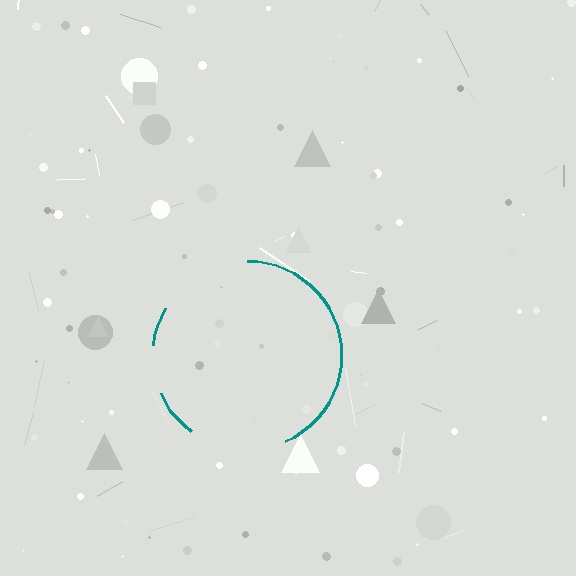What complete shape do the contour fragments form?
The contour fragments form a circle.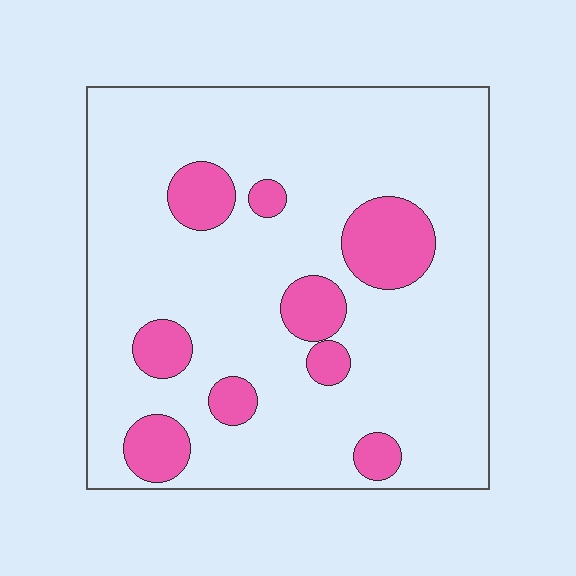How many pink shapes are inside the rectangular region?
9.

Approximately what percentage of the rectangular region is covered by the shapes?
Approximately 15%.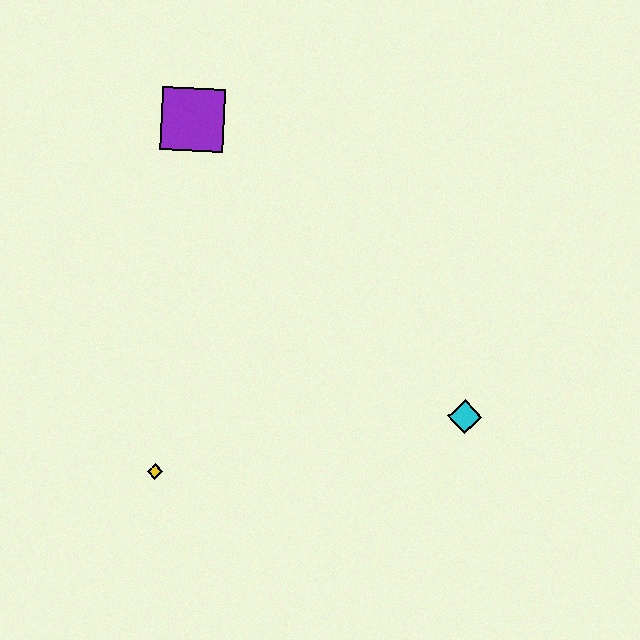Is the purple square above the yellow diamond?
Yes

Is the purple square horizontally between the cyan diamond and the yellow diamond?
Yes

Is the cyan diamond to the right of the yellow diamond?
Yes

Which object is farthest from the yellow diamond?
The purple square is farthest from the yellow diamond.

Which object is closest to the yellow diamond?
The cyan diamond is closest to the yellow diamond.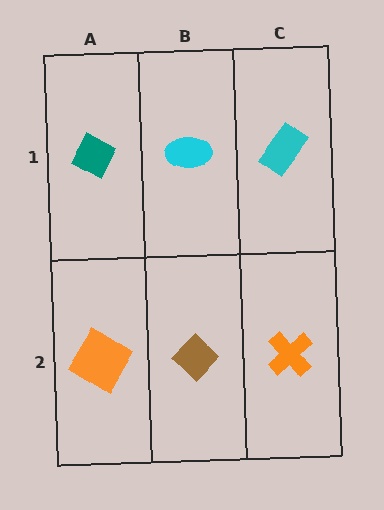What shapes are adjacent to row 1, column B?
A brown diamond (row 2, column B), a teal diamond (row 1, column A), a cyan rectangle (row 1, column C).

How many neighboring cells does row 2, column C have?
2.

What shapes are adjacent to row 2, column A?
A teal diamond (row 1, column A), a brown diamond (row 2, column B).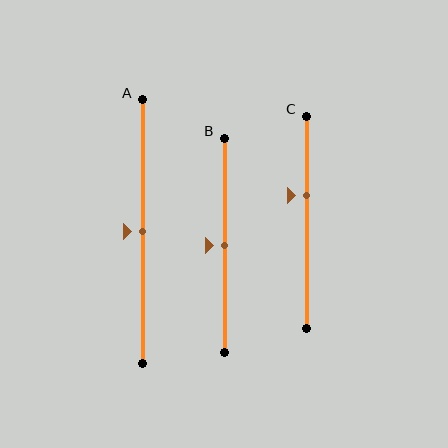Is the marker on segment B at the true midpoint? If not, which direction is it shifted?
Yes, the marker on segment B is at the true midpoint.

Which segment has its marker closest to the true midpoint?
Segment A has its marker closest to the true midpoint.